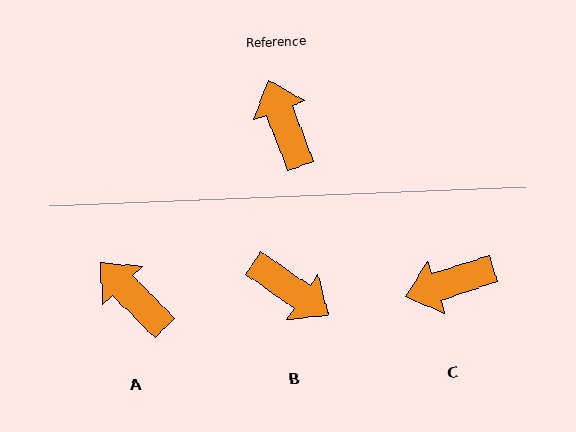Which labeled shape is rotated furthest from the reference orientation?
B, about 146 degrees away.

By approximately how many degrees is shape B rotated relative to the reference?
Approximately 146 degrees clockwise.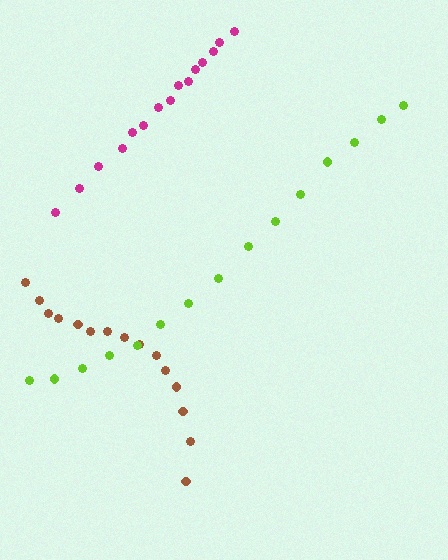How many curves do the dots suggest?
There are 3 distinct paths.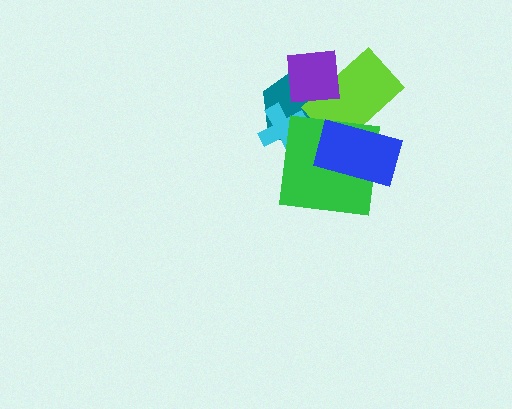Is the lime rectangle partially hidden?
Yes, it is partially covered by another shape.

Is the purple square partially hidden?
No, no other shape covers it.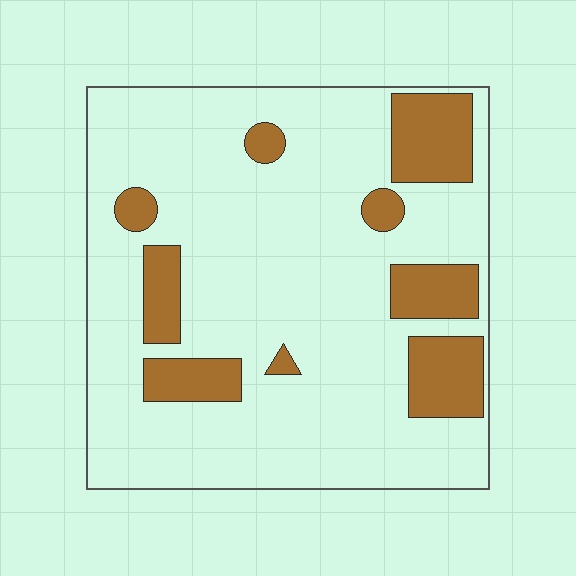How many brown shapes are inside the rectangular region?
9.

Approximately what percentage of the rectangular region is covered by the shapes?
Approximately 20%.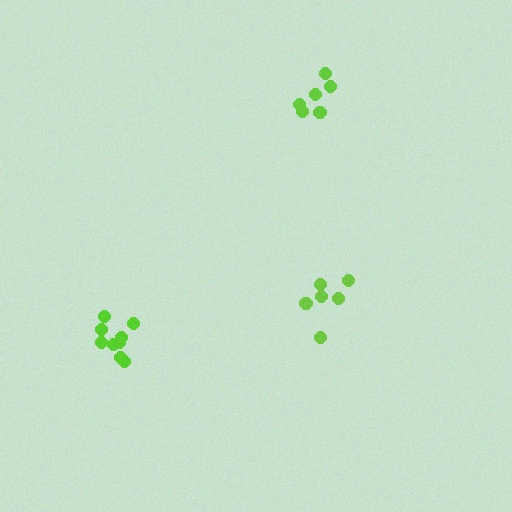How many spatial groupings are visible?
There are 3 spatial groupings.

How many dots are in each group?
Group 1: 9 dots, Group 2: 6 dots, Group 3: 6 dots (21 total).